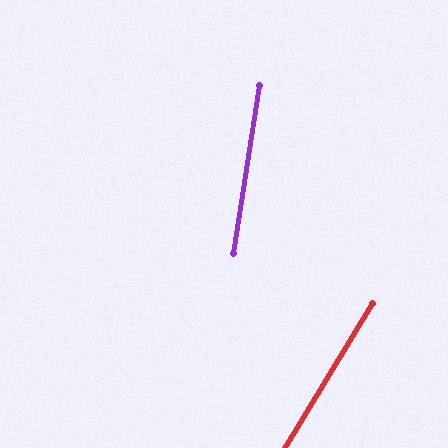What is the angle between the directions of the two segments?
Approximately 23 degrees.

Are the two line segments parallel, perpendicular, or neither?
Neither parallel nor perpendicular — they differ by about 23°.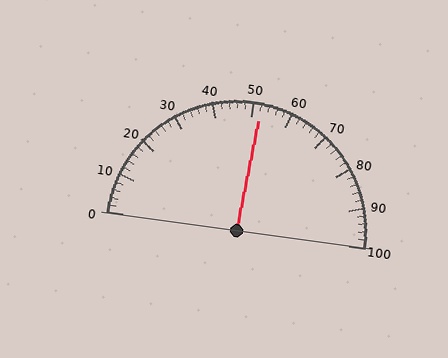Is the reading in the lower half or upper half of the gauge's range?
The reading is in the upper half of the range (0 to 100).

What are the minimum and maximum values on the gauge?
The gauge ranges from 0 to 100.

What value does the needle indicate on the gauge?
The needle indicates approximately 52.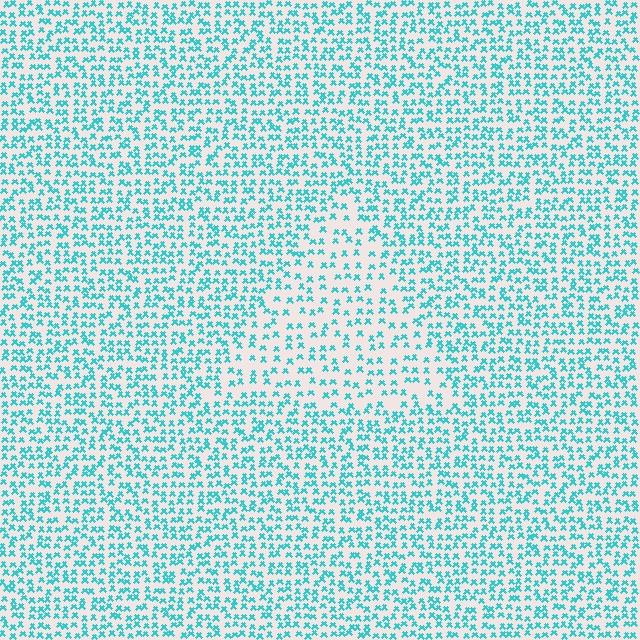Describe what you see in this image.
The image contains small cyan elements arranged at two different densities. A triangle-shaped region is visible where the elements are less densely packed than the surrounding area.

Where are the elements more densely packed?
The elements are more densely packed outside the triangle boundary.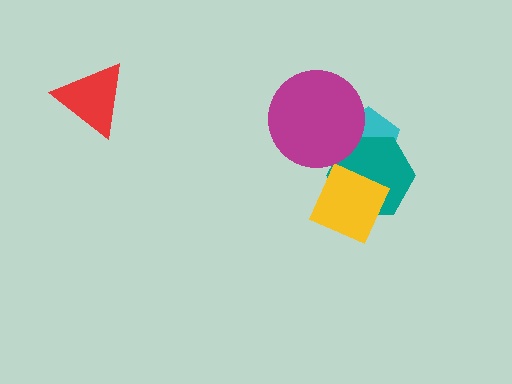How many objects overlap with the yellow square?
1 object overlaps with the yellow square.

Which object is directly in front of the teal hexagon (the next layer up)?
The yellow square is directly in front of the teal hexagon.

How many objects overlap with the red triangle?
0 objects overlap with the red triangle.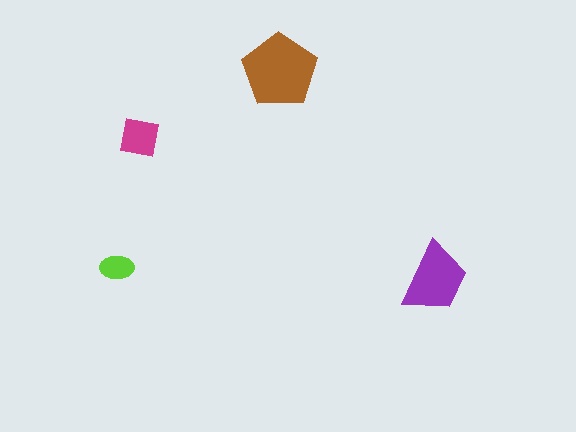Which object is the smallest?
The lime ellipse.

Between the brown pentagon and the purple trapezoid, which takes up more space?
The brown pentagon.